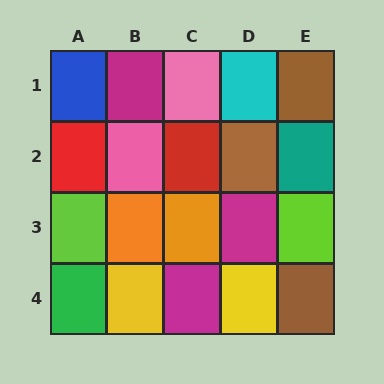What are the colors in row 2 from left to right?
Red, pink, red, brown, teal.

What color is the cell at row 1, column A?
Blue.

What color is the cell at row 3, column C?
Orange.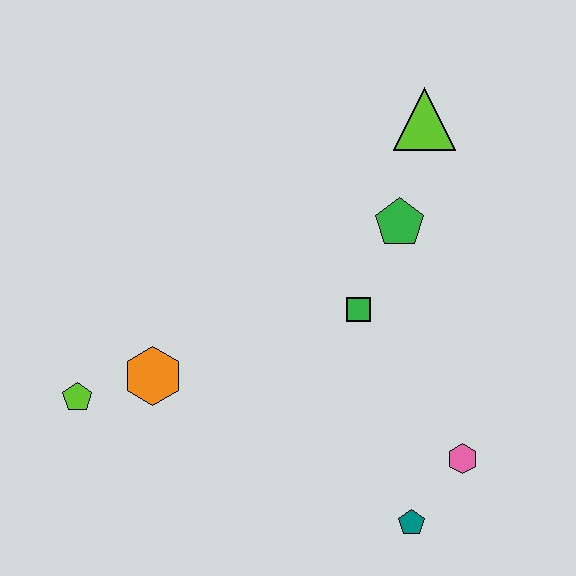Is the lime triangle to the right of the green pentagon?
Yes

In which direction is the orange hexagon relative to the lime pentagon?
The orange hexagon is to the right of the lime pentagon.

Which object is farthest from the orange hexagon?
The lime triangle is farthest from the orange hexagon.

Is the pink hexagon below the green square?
Yes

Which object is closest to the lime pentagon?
The orange hexagon is closest to the lime pentagon.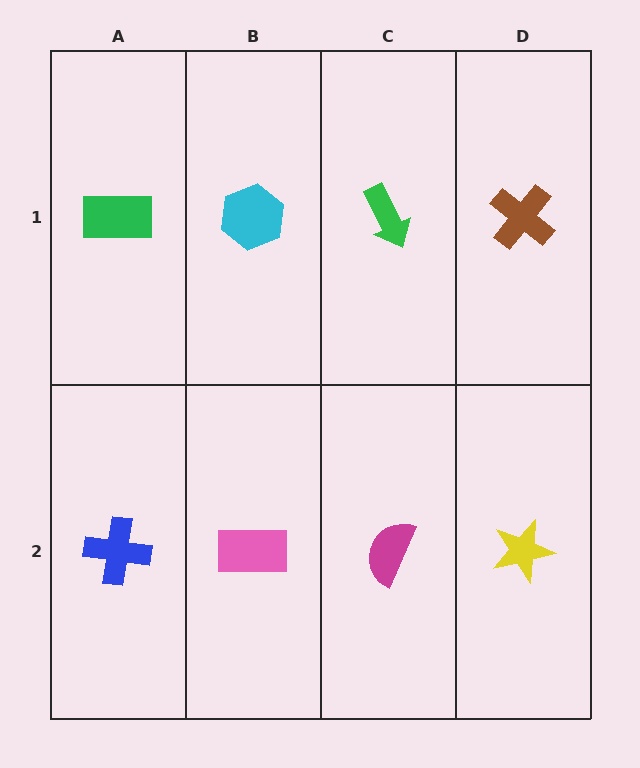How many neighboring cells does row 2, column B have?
3.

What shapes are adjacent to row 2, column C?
A green arrow (row 1, column C), a pink rectangle (row 2, column B), a yellow star (row 2, column D).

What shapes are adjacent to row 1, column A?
A blue cross (row 2, column A), a cyan hexagon (row 1, column B).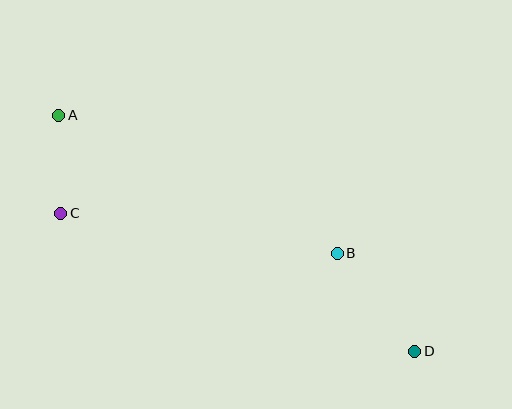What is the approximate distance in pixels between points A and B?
The distance between A and B is approximately 311 pixels.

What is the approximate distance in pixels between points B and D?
The distance between B and D is approximately 125 pixels.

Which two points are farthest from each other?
Points A and D are farthest from each other.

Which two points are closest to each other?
Points A and C are closest to each other.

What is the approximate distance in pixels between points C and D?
The distance between C and D is approximately 380 pixels.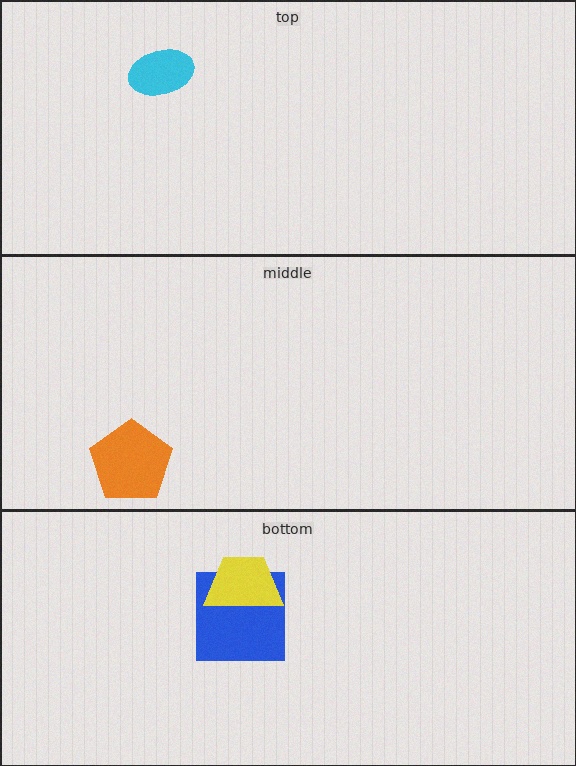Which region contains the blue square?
The bottom region.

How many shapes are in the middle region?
1.